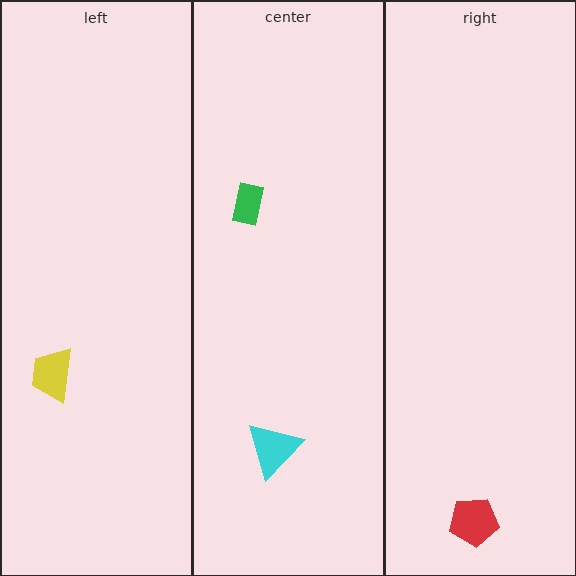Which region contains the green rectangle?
The center region.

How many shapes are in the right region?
1.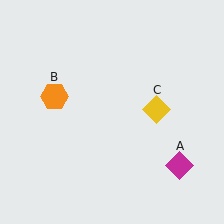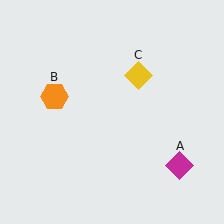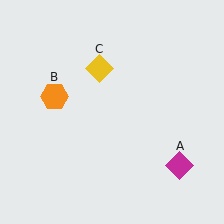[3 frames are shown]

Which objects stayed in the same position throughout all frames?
Magenta diamond (object A) and orange hexagon (object B) remained stationary.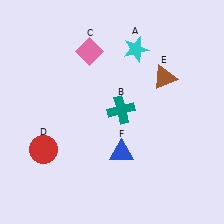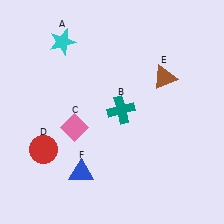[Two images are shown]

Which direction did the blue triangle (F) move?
The blue triangle (F) moved left.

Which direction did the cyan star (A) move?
The cyan star (A) moved left.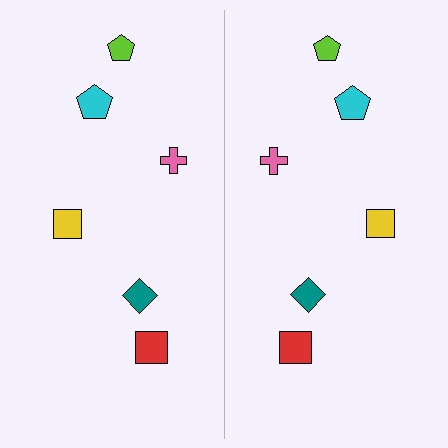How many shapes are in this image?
There are 12 shapes in this image.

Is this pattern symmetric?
Yes, this pattern has bilateral (reflection) symmetry.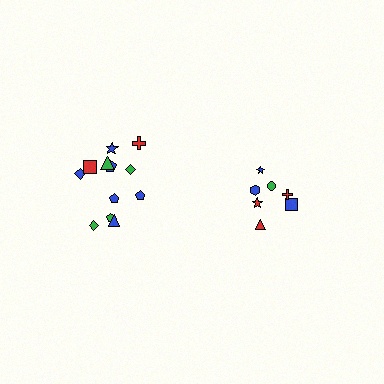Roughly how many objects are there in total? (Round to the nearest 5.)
Roughly 20 objects in total.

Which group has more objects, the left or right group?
The left group.